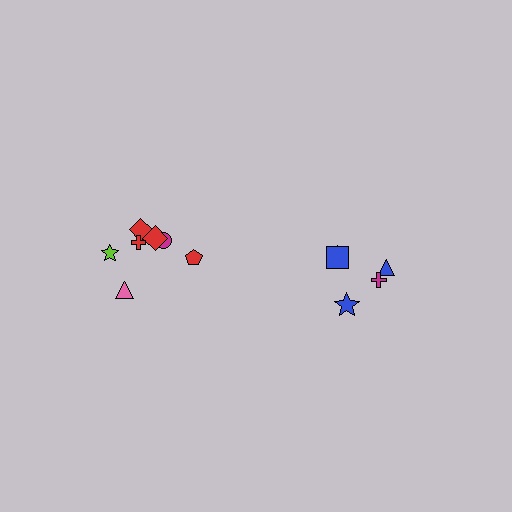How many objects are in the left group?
There are 7 objects.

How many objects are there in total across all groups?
There are 12 objects.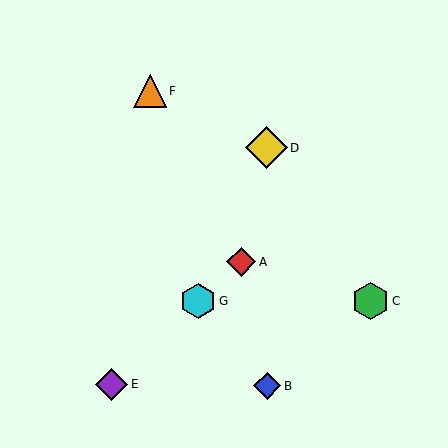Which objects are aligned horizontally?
Objects C, G are aligned horizontally.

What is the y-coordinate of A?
Object A is at y≈262.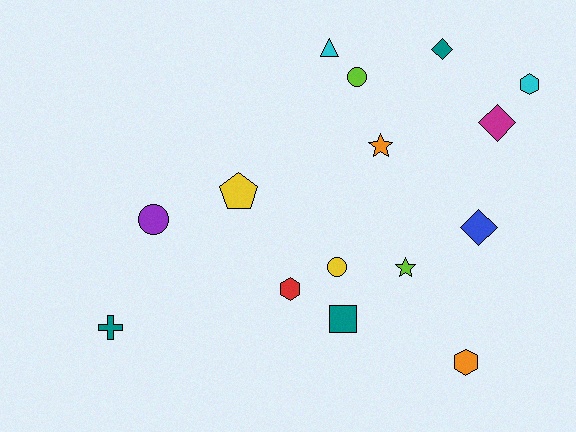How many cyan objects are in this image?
There are 2 cyan objects.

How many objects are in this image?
There are 15 objects.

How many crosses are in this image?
There is 1 cross.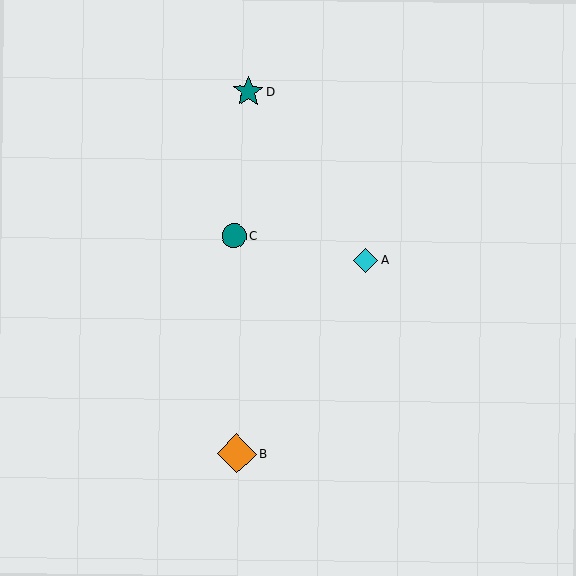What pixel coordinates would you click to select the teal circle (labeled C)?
Click at (234, 235) to select the teal circle C.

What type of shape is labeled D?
Shape D is a teal star.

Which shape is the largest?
The orange diamond (labeled B) is the largest.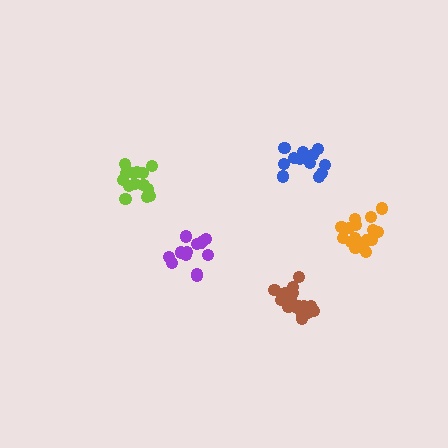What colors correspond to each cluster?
The clusters are colored: blue, purple, lime, orange, brown.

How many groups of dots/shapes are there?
There are 5 groups.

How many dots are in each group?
Group 1: 12 dots, Group 2: 12 dots, Group 3: 16 dots, Group 4: 17 dots, Group 5: 17 dots (74 total).